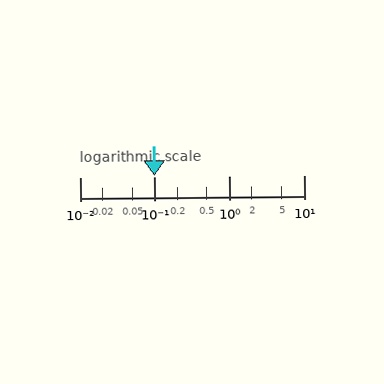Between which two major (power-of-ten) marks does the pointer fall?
The pointer is between 0.1 and 1.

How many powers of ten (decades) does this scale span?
The scale spans 3 decades, from 0.01 to 10.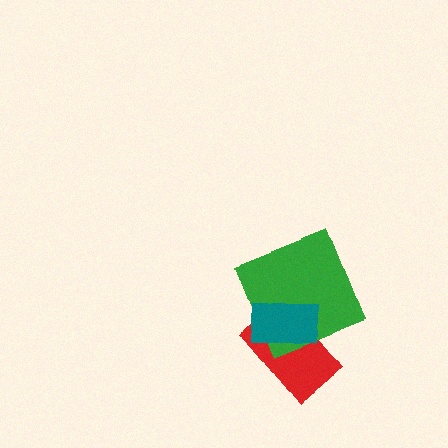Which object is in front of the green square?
The teal rectangle is in front of the green square.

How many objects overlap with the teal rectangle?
2 objects overlap with the teal rectangle.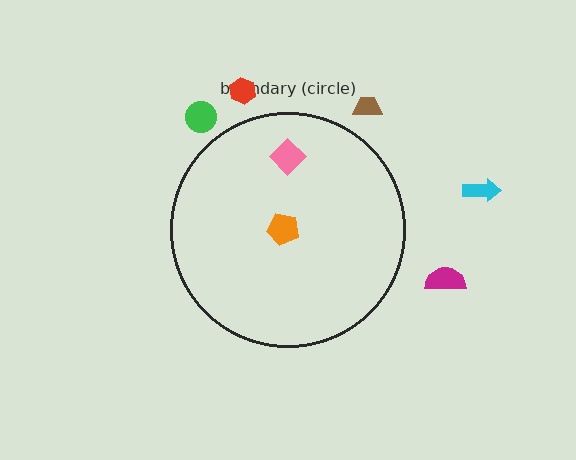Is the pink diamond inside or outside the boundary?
Inside.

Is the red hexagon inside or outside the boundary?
Outside.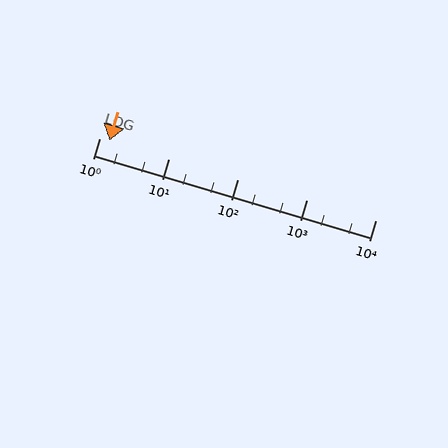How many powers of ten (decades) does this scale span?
The scale spans 4 decades, from 1 to 10000.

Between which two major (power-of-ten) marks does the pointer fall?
The pointer is between 1 and 10.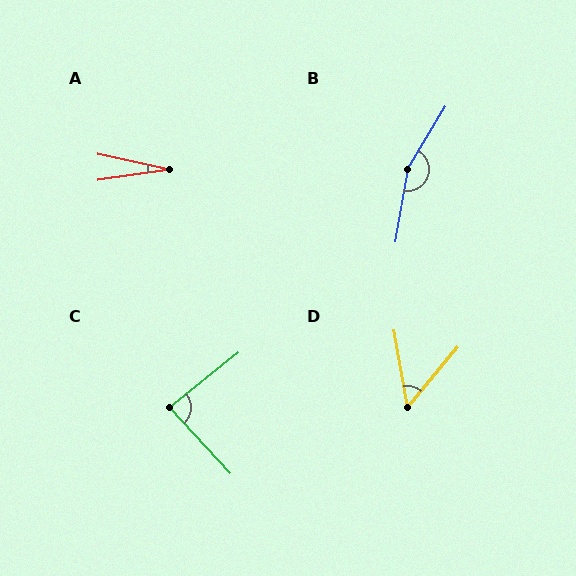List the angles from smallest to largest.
A (20°), D (49°), C (86°), B (158°).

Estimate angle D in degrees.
Approximately 49 degrees.